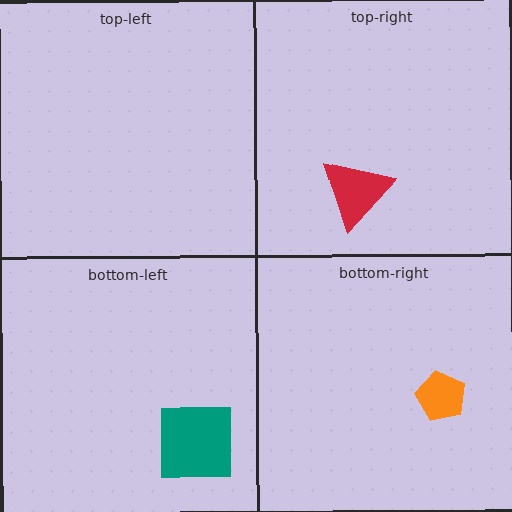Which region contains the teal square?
The bottom-left region.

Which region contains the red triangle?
The top-right region.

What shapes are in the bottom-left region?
The teal square.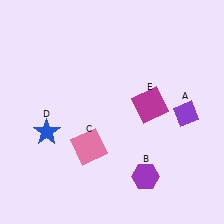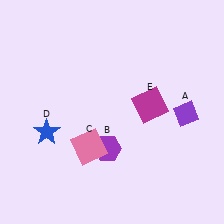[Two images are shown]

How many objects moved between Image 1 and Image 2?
1 object moved between the two images.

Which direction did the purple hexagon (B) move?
The purple hexagon (B) moved left.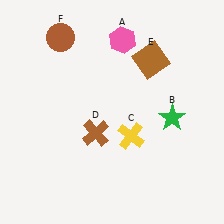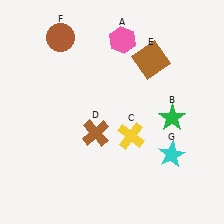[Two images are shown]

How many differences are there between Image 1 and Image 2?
There is 1 difference between the two images.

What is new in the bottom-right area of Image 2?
A cyan star (G) was added in the bottom-right area of Image 2.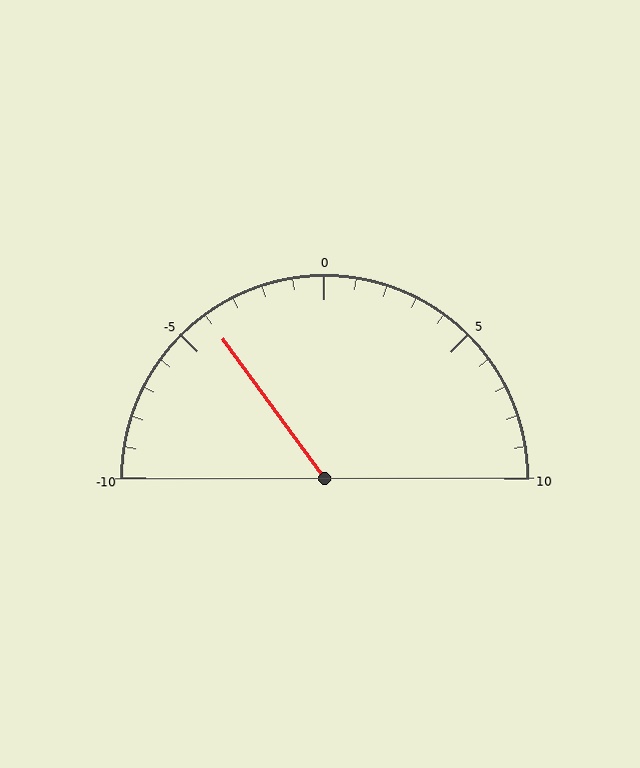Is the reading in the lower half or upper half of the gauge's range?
The reading is in the lower half of the range (-10 to 10).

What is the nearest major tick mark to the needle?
The nearest major tick mark is -5.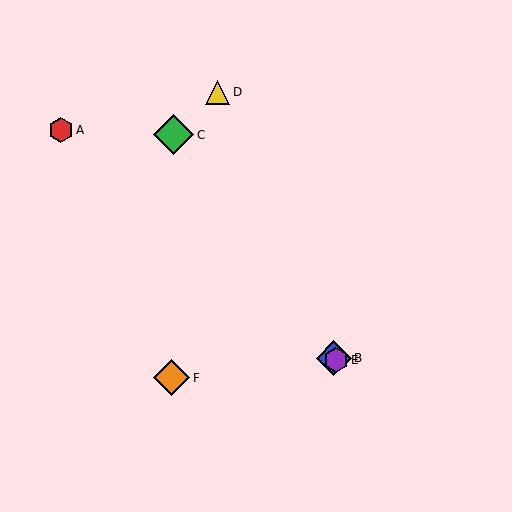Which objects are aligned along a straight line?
Objects A, B, E are aligned along a straight line.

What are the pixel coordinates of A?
Object A is at (61, 130).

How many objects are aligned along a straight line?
3 objects (A, B, E) are aligned along a straight line.